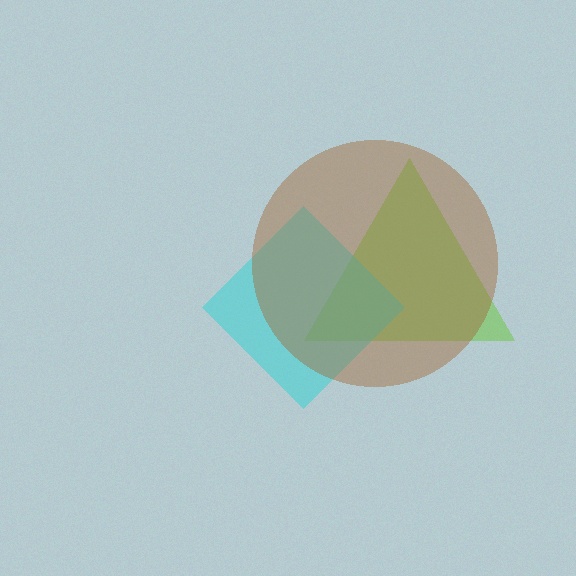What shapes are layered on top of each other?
The layered shapes are: a lime triangle, a cyan diamond, a brown circle.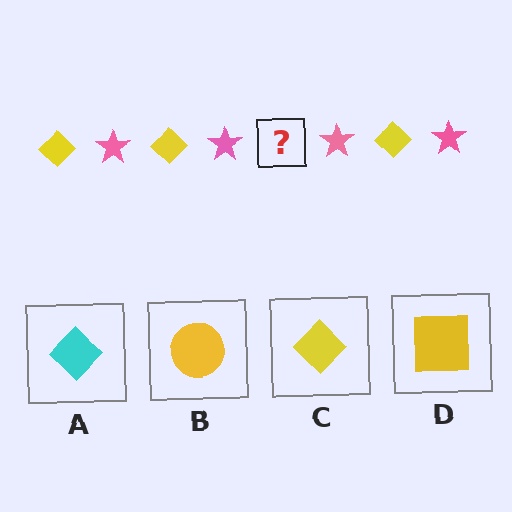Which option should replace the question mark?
Option C.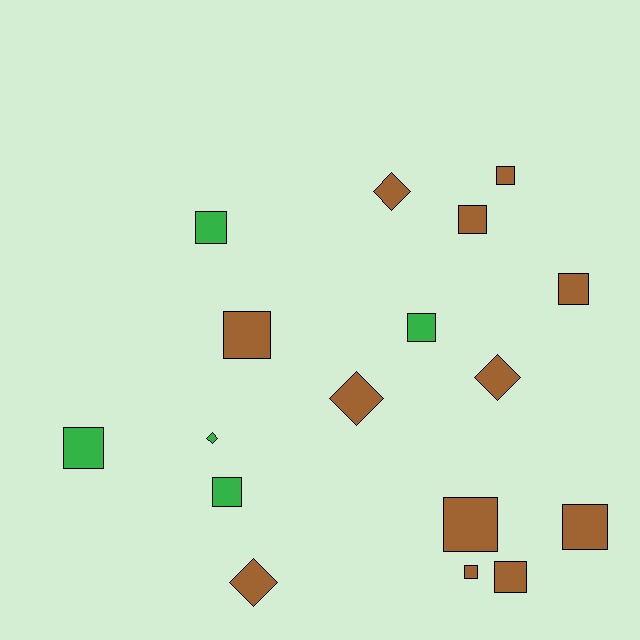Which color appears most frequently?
Brown, with 12 objects.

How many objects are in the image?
There are 17 objects.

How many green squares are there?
There are 4 green squares.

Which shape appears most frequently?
Square, with 12 objects.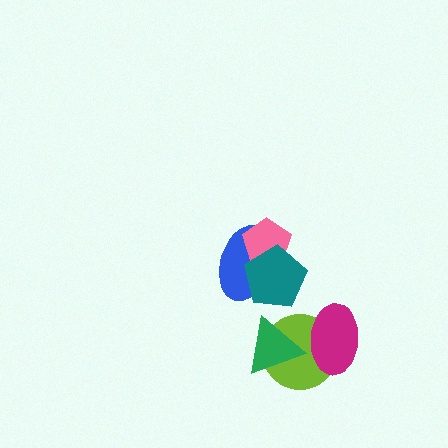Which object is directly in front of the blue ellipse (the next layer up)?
The pink pentagon is directly in front of the blue ellipse.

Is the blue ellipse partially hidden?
Yes, it is partially covered by another shape.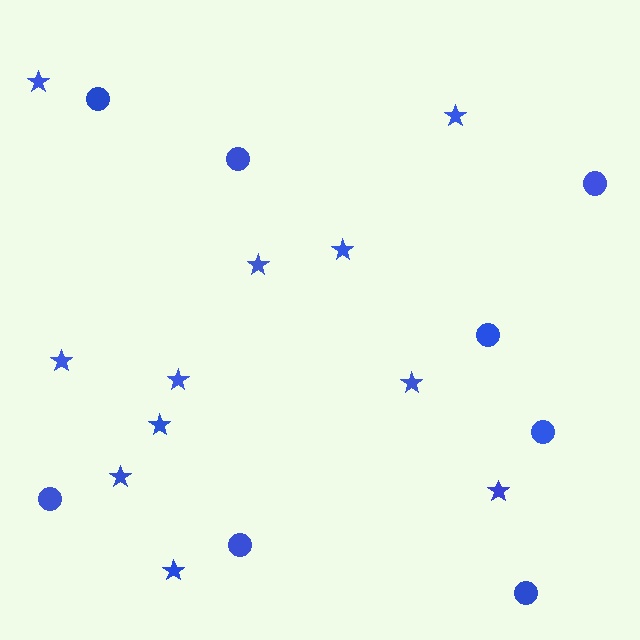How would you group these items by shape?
There are 2 groups: one group of stars (11) and one group of circles (8).